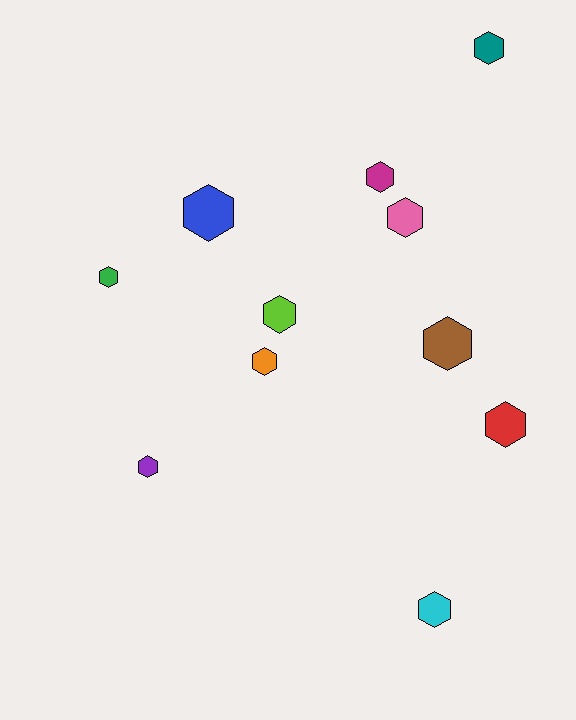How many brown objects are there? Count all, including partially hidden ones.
There is 1 brown object.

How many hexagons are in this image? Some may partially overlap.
There are 11 hexagons.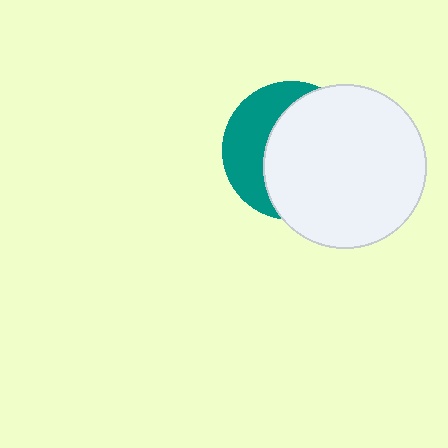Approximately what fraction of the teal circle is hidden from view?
Roughly 64% of the teal circle is hidden behind the white circle.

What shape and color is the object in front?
The object in front is a white circle.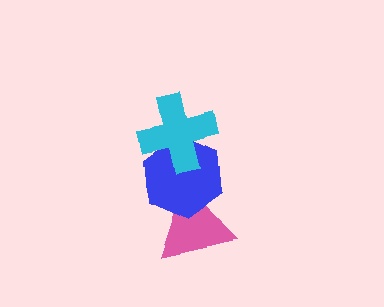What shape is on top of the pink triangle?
The blue hexagon is on top of the pink triangle.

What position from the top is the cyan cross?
The cyan cross is 1st from the top.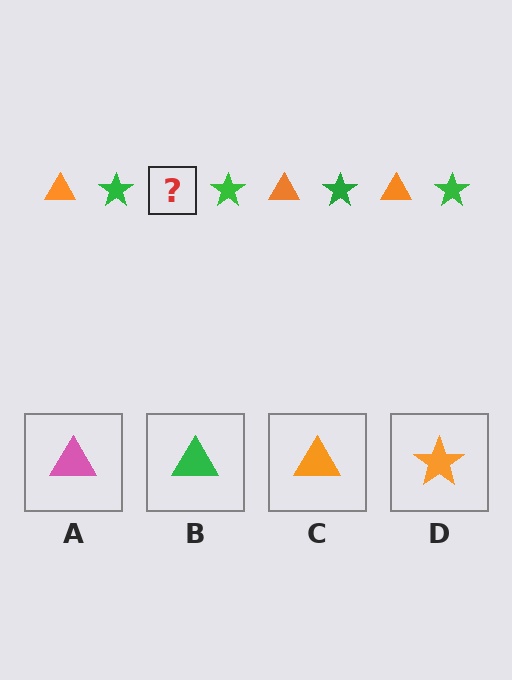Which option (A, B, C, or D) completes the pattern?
C.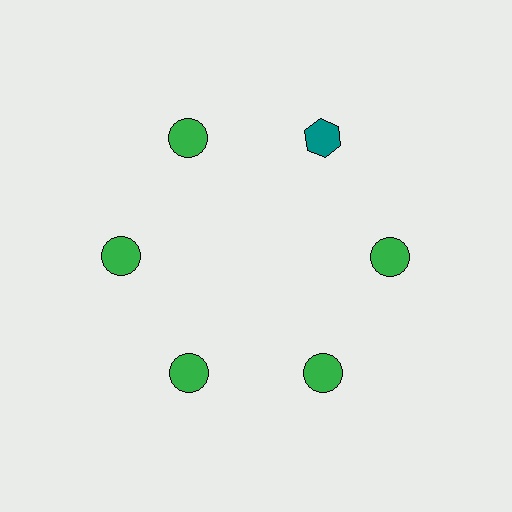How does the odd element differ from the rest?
It differs in both color (teal instead of green) and shape (hexagon instead of circle).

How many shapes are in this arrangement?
There are 6 shapes arranged in a ring pattern.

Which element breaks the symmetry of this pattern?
The teal hexagon at roughly the 1 o'clock position breaks the symmetry. All other shapes are green circles.